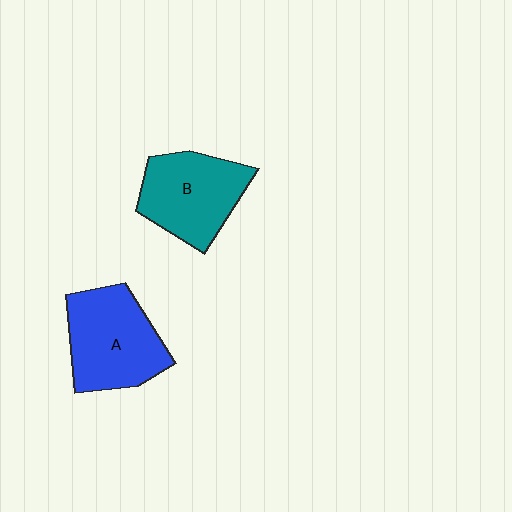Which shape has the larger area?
Shape A (blue).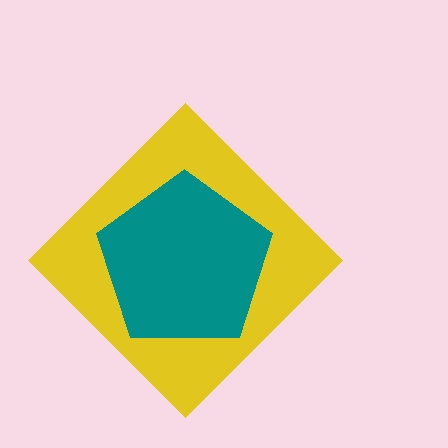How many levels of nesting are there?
2.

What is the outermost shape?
The yellow diamond.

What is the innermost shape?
The teal pentagon.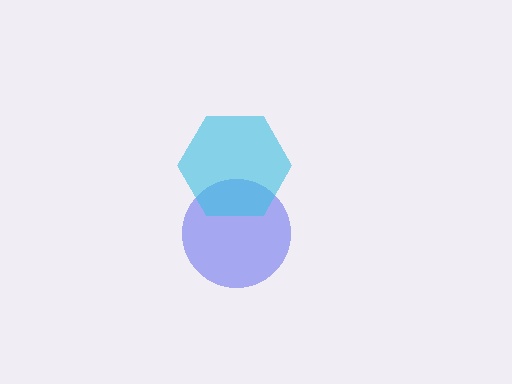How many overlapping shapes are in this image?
There are 2 overlapping shapes in the image.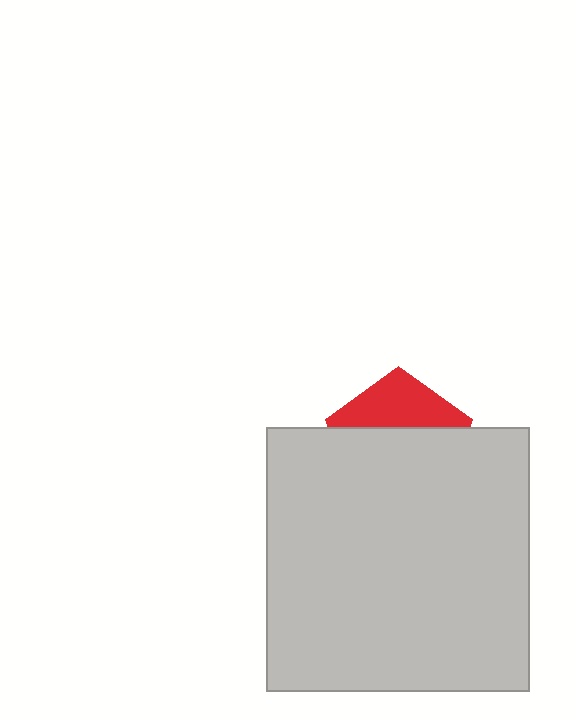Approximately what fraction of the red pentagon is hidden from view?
Roughly 64% of the red pentagon is hidden behind the light gray square.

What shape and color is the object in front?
The object in front is a light gray square.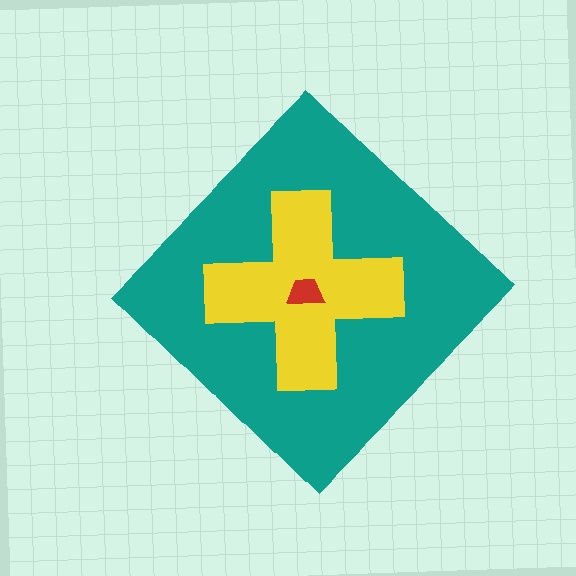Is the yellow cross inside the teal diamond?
Yes.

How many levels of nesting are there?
3.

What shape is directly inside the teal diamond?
The yellow cross.